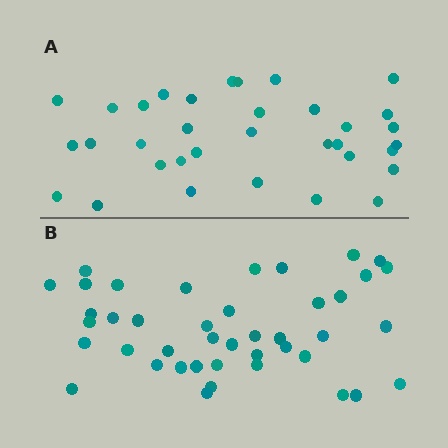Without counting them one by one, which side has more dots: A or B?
Region B (the bottom region) has more dots.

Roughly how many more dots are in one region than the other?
Region B has roughly 8 or so more dots than region A.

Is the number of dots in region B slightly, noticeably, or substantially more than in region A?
Region B has only slightly more — the two regions are fairly close. The ratio is roughly 1.2 to 1.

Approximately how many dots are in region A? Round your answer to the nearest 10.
About 30 dots. (The exact count is 34, which rounds to 30.)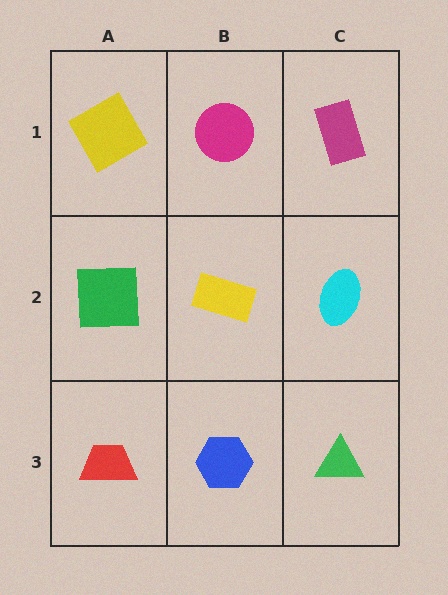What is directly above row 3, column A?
A green square.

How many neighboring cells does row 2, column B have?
4.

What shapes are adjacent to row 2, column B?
A magenta circle (row 1, column B), a blue hexagon (row 3, column B), a green square (row 2, column A), a cyan ellipse (row 2, column C).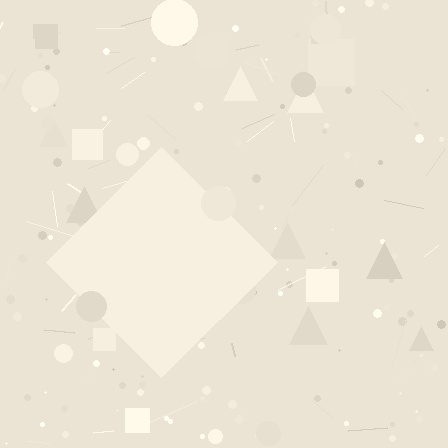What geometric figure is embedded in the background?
A diamond is embedded in the background.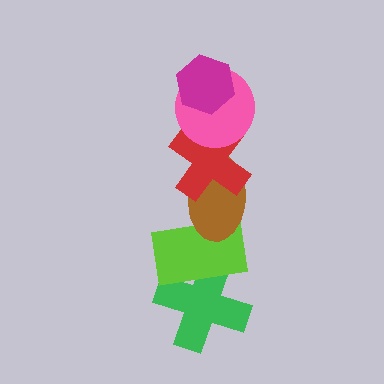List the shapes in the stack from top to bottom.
From top to bottom: the magenta hexagon, the pink circle, the red cross, the brown ellipse, the lime rectangle, the green cross.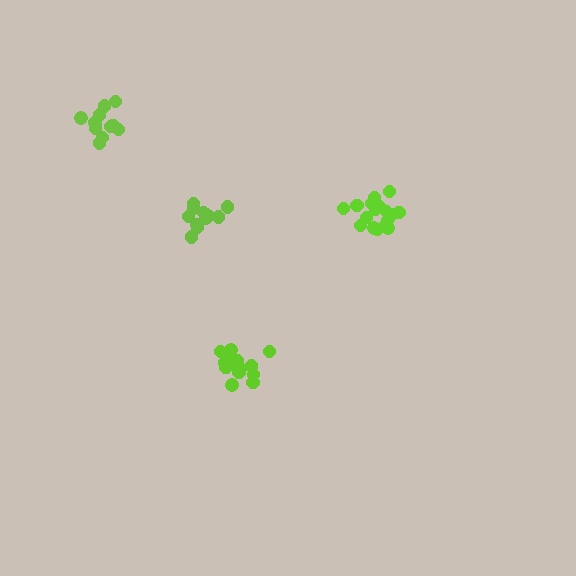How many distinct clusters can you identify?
There are 4 distinct clusters.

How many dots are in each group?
Group 1: 12 dots, Group 2: 17 dots, Group 3: 14 dots, Group 4: 13 dots (56 total).